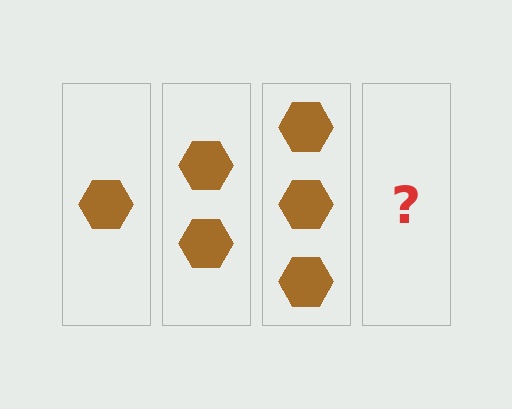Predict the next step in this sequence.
The next step is 4 hexagons.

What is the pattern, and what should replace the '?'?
The pattern is that each step adds one more hexagon. The '?' should be 4 hexagons.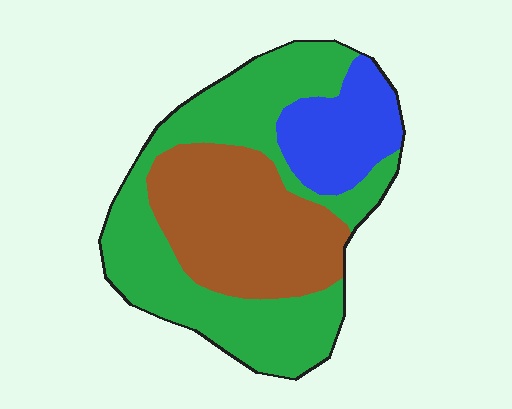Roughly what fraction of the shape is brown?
Brown takes up about one third (1/3) of the shape.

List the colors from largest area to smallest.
From largest to smallest: green, brown, blue.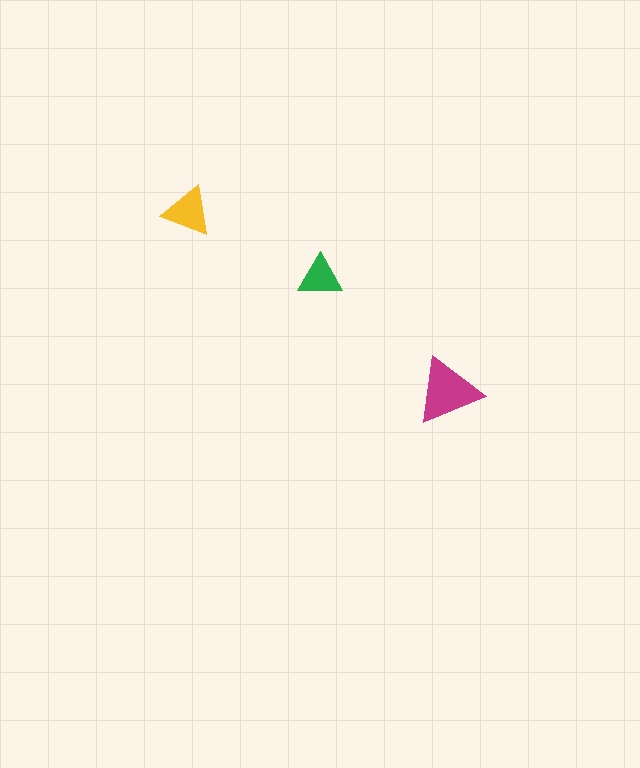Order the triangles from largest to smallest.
the magenta one, the yellow one, the green one.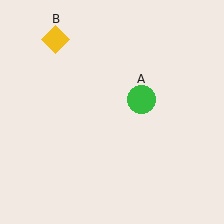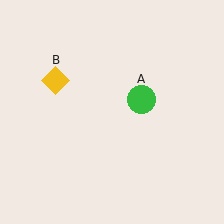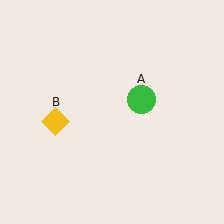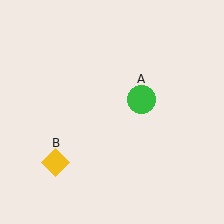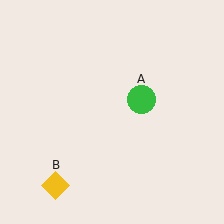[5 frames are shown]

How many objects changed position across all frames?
1 object changed position: yellow diamond (object B).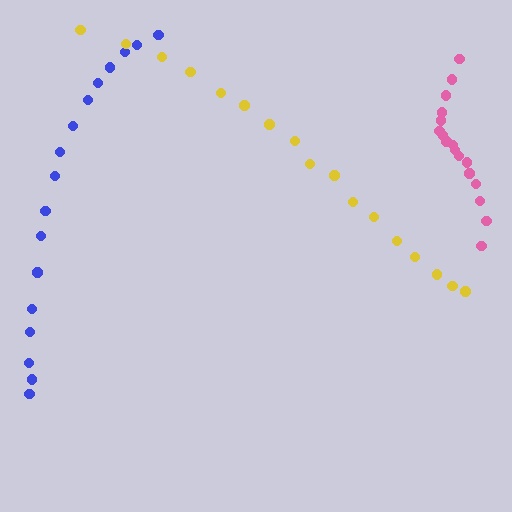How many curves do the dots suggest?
There are 3 distinct paths.